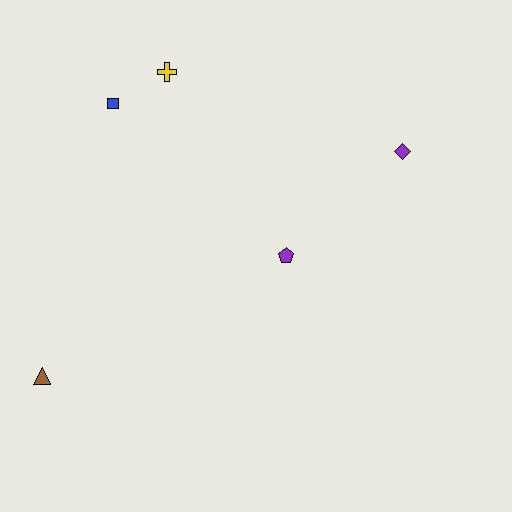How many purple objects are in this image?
There are 2 purple objects.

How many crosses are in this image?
There is 1 cross.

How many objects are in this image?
There are 5 objects.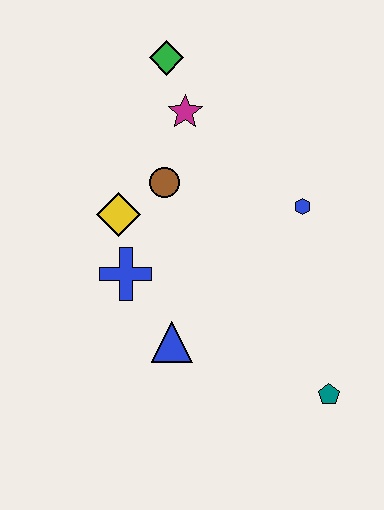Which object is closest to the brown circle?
The yellow diamond is closest to the brown circle.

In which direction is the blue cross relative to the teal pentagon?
The blue cross is to the left of the teal pentagon.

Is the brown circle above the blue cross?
Yes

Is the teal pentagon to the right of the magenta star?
Yes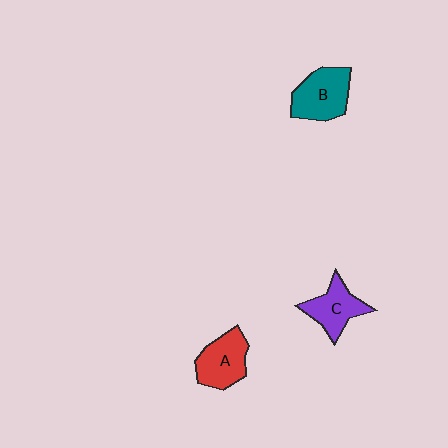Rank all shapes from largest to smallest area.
From largest to smallest: B (teal), A (red), C (purple).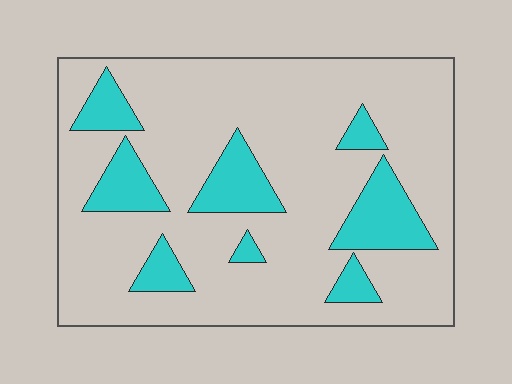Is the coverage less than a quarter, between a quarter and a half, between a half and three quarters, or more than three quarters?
Less than a quarter.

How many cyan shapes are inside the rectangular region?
8.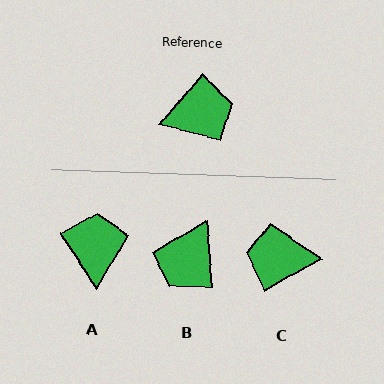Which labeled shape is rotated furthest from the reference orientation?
C, about 160 degrees away.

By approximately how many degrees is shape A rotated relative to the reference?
Approximately 73 degrees counter-clockwise.